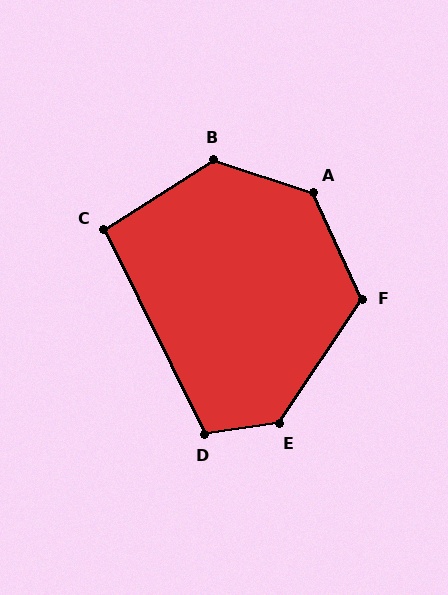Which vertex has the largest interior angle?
A, at approximately 133 degrees.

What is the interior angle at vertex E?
Approximately 131 degrees (obtuse).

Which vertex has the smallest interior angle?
C, at approximately 96 degrees.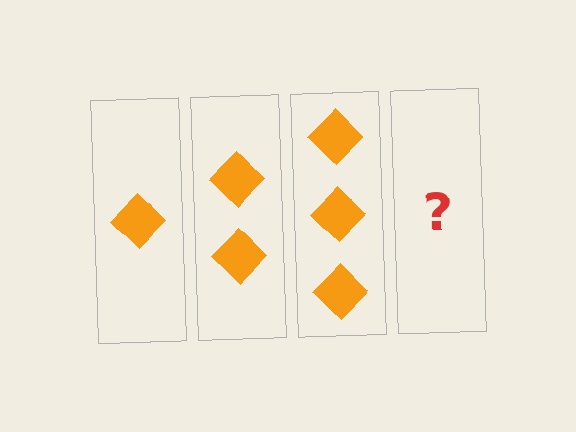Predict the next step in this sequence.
The next step is 4 diamonds.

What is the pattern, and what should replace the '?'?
The pattern is that each step adds one more diamond. The '?' should be 4 diamonds.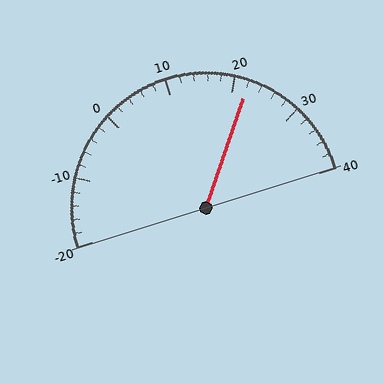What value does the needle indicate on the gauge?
The needle indicates approximately 22.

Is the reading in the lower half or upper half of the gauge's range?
The reading is in the upper half of the range (-20 to 40).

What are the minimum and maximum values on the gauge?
The gauge ranges from -20 to 40.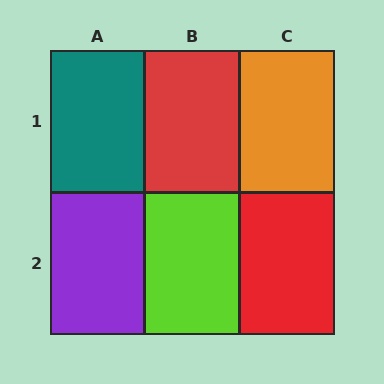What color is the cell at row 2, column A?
Purple.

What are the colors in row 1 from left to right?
Teal, red, orange.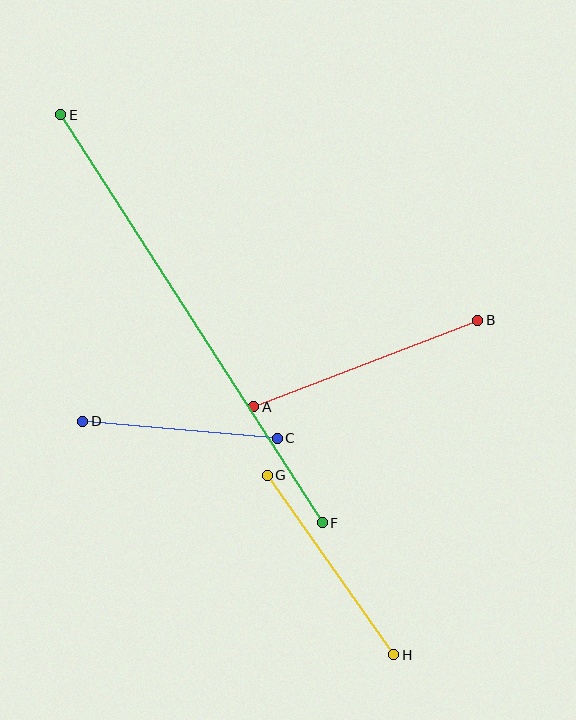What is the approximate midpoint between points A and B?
The midpoint is at approximately (366, 363) pixels.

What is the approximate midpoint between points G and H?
The midpoint is at approximately (330, 565) pixels.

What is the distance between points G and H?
The distance is approximately 220 pixels.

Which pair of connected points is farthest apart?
Points E and F are farthest apart.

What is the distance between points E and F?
The distance is approximately 485 pixels.